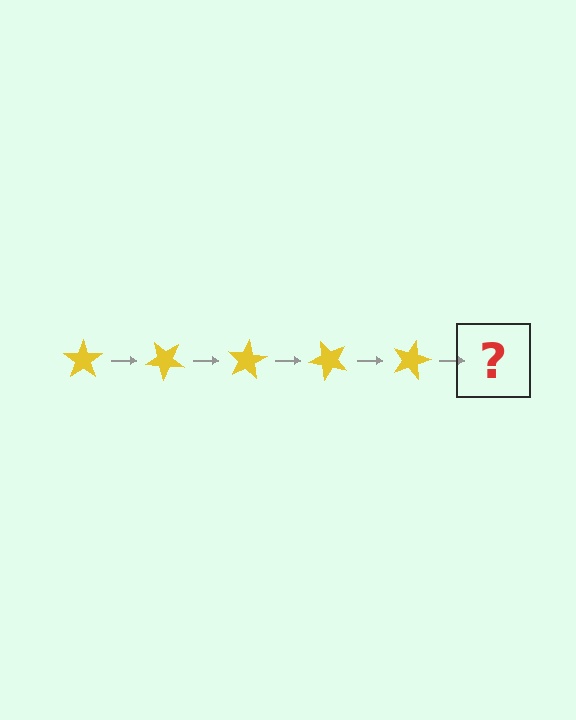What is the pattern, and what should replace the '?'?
The pattern is that the star rotates 40 degrees each step. The '?' should be a yellow star rotated 200 degrees.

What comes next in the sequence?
The next element should be a yellow star rotated 200 degrees.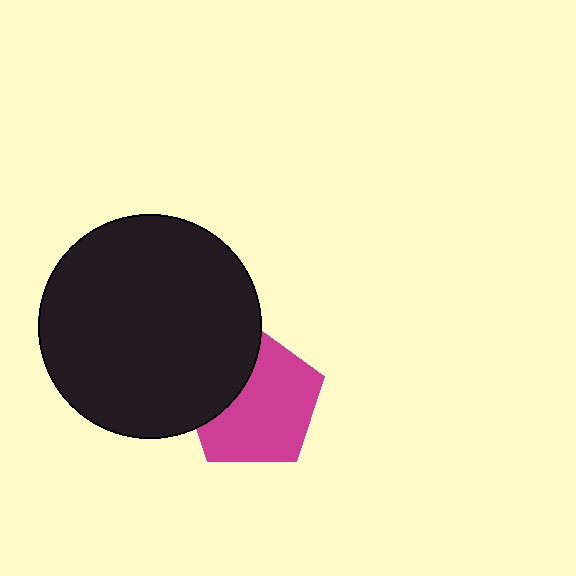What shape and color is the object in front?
The object in front is a black circle.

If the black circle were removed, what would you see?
You would see the complete magenta pentagon.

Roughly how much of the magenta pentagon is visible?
Most of it is visible (roughly 68%).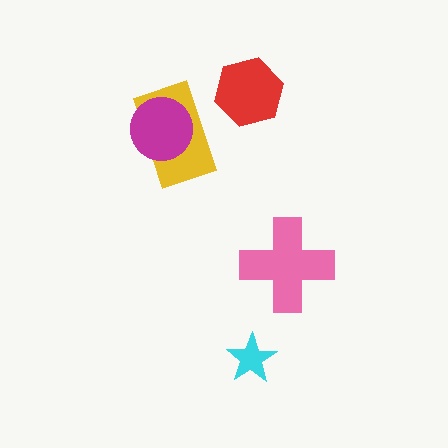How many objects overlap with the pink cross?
0 objects overlap with the pink cross.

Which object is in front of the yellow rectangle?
The magenta circle is in front of the yellow rectangle.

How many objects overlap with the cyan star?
0 objects overlap with the cyan star.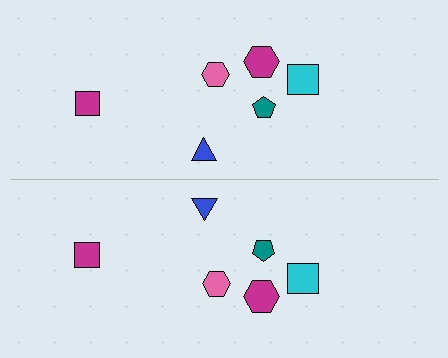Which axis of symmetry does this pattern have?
The pattern has a horizontal axis of symmetry running through the center of the image.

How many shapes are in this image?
There are 12 shapes in this image.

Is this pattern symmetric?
Yes, this pattern has bilateral (reflection) symmetry.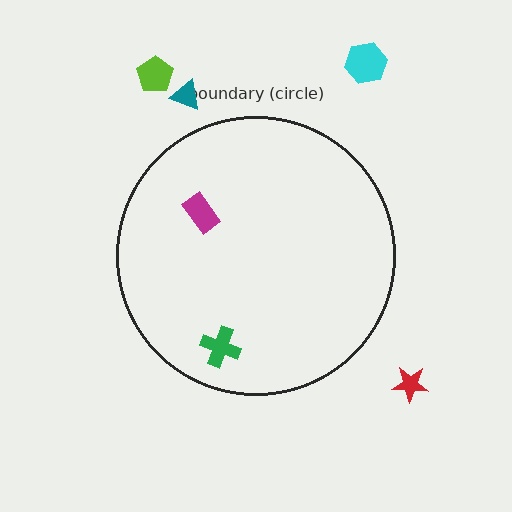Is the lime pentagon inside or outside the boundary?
Outside.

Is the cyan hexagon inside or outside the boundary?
Outside.